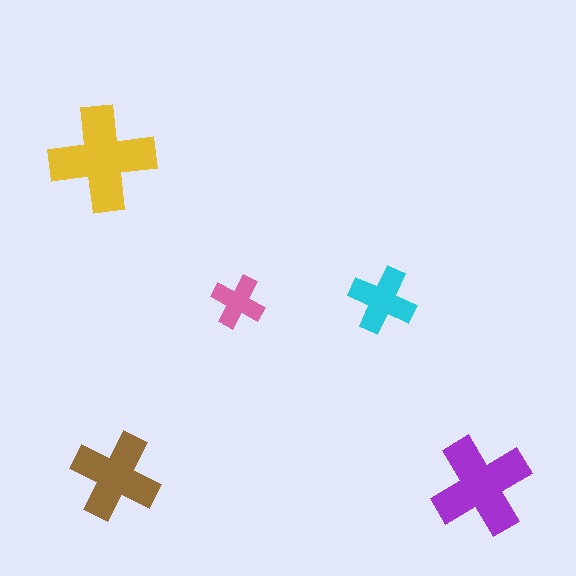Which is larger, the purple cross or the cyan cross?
The purple one.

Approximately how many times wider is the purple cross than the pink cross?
About 2 times wider.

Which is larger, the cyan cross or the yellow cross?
The yellow one.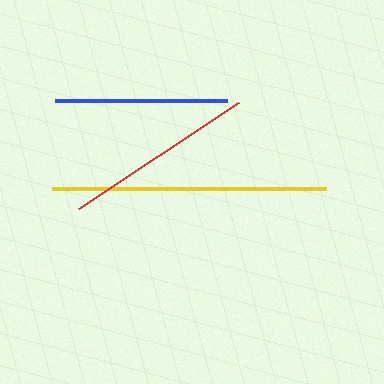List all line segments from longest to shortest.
From longest to shortest: yellow, red, blue.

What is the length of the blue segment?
The blue segment is approximately 172 pixels long.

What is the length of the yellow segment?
The yellow segment is approximately 274 pixels long.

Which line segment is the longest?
The yellow line is the longest at approximately 274 pixels.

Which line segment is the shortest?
The blue line is the shortest at approximately 172 pixels.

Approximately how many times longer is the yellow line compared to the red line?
The yellow line is approximately 1.4 times the length of the red line.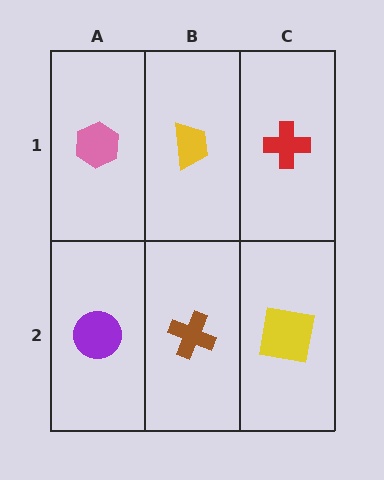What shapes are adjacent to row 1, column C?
A yellow square (row 2, column C), a yellow trapezoid (row 1, column B).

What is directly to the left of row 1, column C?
A yellow trapezoid.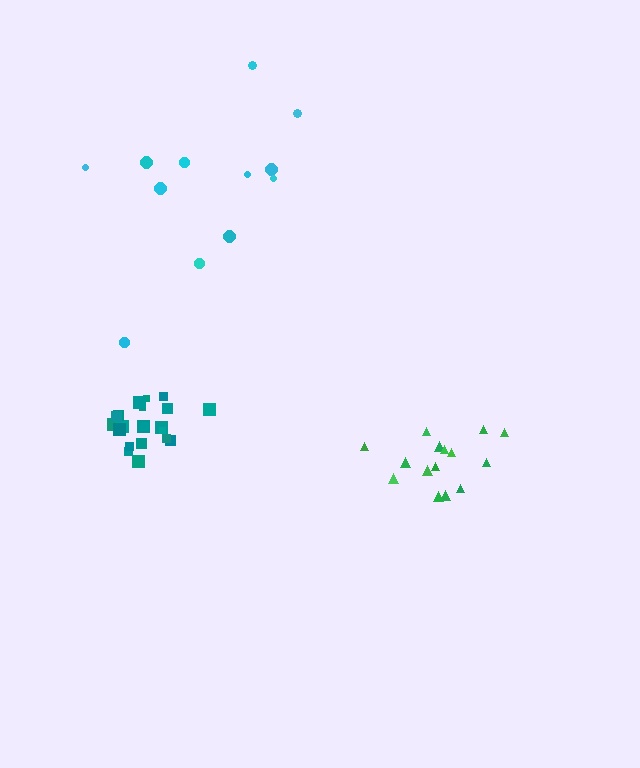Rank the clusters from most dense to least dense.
teal, green, cyan.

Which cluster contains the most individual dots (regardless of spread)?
Teal (23).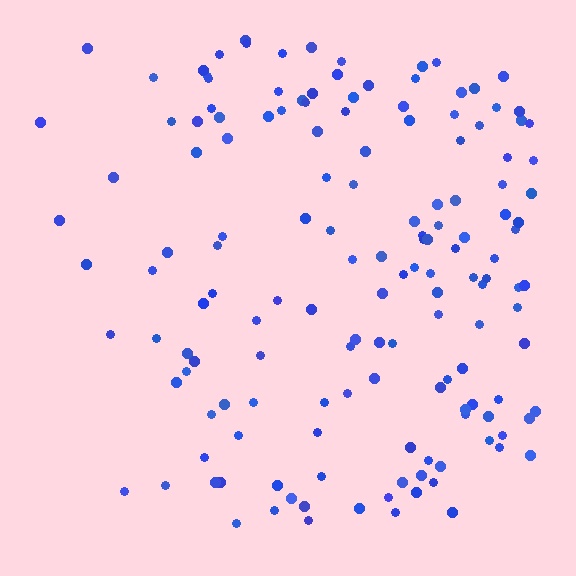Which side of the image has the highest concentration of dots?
The right.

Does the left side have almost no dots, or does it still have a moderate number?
Still a moderate number, just noticeably fewer than the right.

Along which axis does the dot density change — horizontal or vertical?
Horizontal.